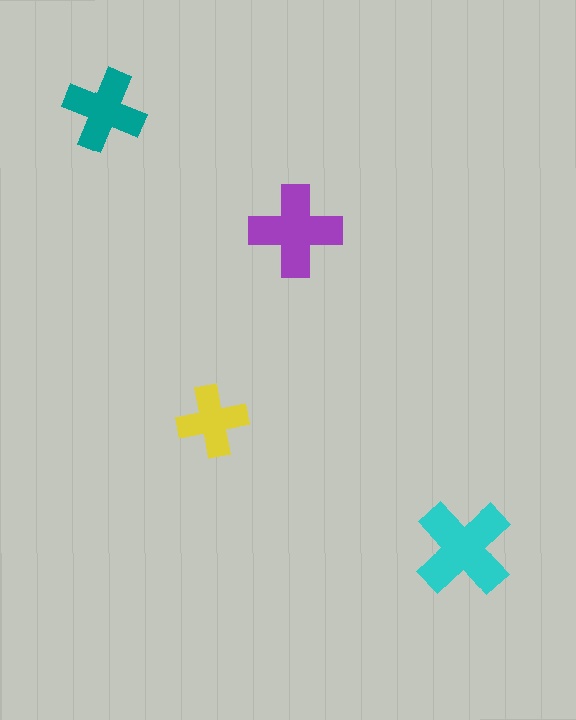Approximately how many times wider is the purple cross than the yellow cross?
About 1.5 times wider.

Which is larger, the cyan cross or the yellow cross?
The cyan one.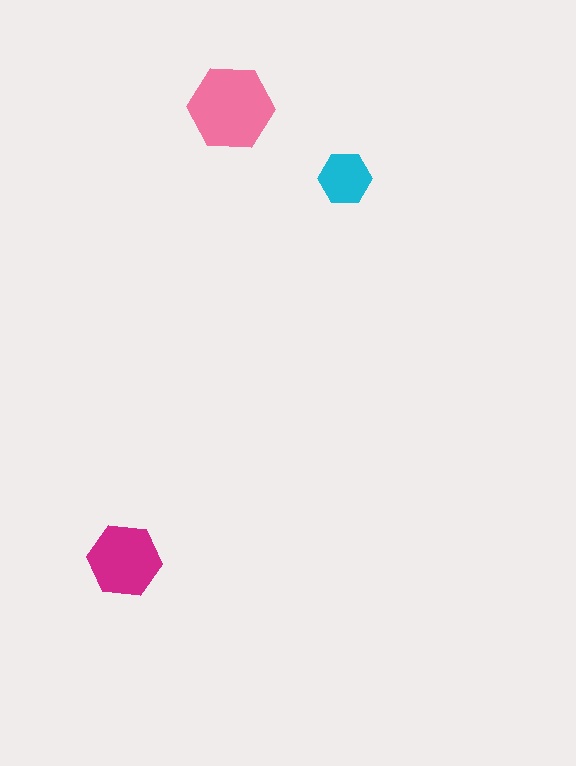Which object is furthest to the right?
The cyan hexagon is rightmost.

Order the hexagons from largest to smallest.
the pink one, the magenta one, the cyan one.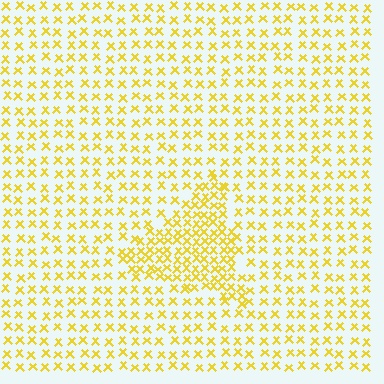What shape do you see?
I see a triangle.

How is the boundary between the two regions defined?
The boundary is defined by a change in element density (approximately 2.0x ratio). All elements are the same color, size, and shape.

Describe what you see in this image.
The image contains small yellow elements arranged at two different densities. A triangle-shaped region is visible where the elements are more densely packed than the surrounding area.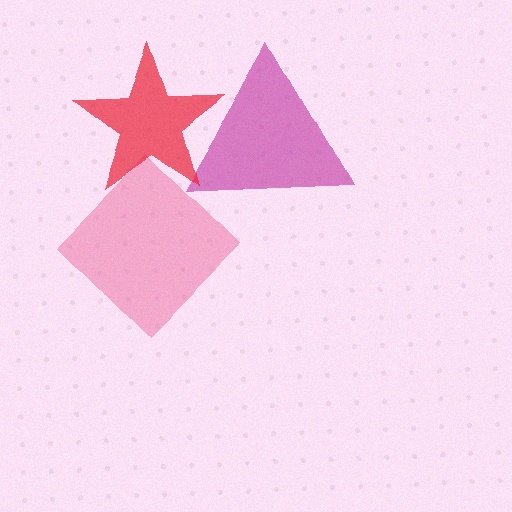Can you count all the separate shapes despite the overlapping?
Yes, there are 3 separate shapes.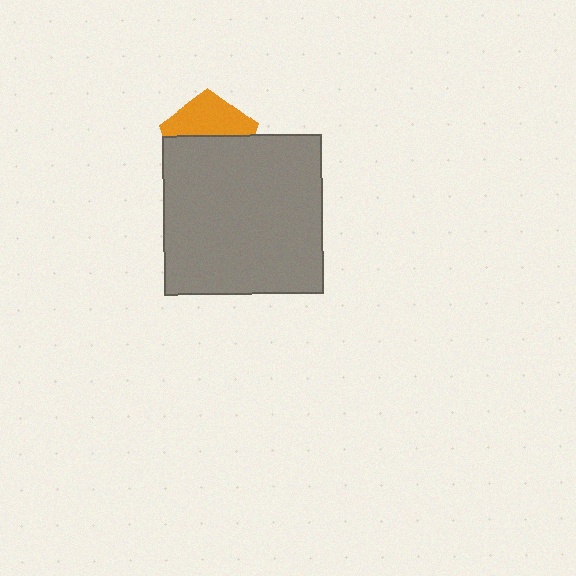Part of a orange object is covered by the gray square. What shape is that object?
It is a pentagon.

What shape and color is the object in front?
The object in front is a gray square.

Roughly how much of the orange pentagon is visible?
A small part of it is visible (roughly 43%).